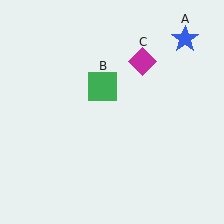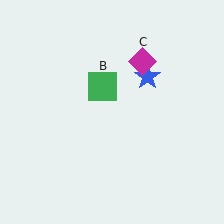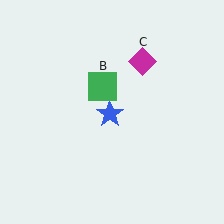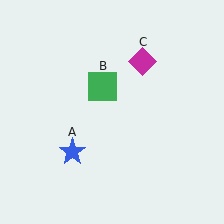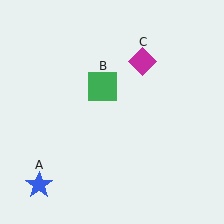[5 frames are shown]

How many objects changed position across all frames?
1 object changed position: blue star (object A).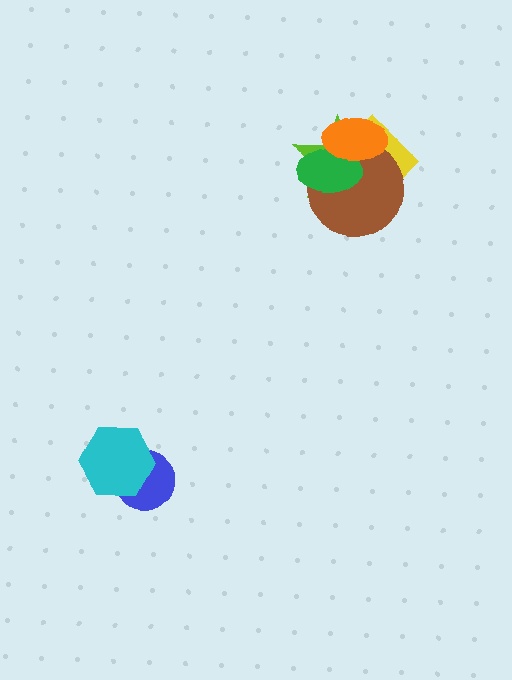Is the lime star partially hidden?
Yes, it is partially covered by another shape.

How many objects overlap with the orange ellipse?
4 objects overlap with the orange ellipse.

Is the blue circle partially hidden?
Yes, it is partially covered by another shape.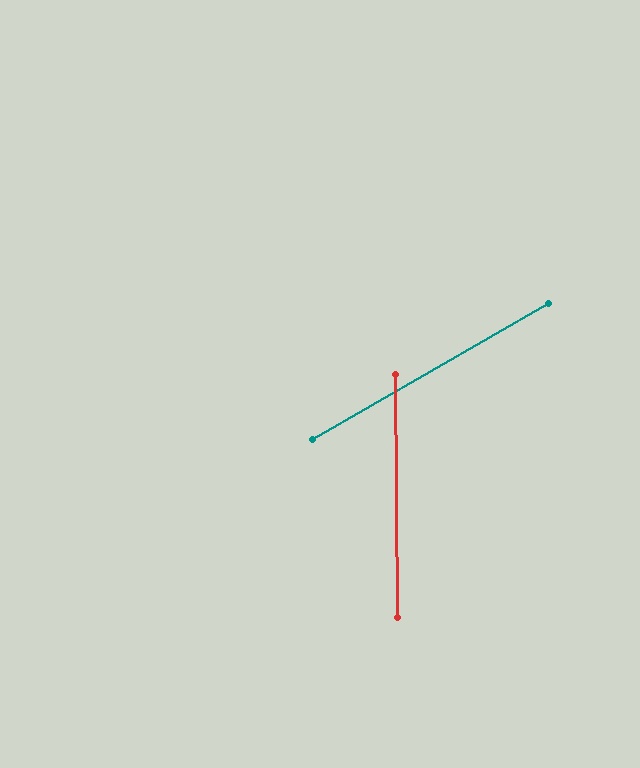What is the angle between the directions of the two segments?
Approximately 60 degrees.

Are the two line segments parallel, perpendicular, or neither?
Neither parallel nor perpendicular — they differ by about 60°.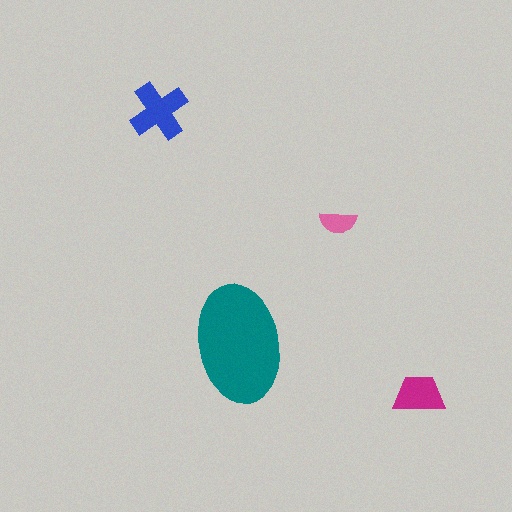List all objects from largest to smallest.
The teal ellipse, the blue cross, the magenta trapezoid, the pink semicircle.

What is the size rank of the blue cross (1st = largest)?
2nd.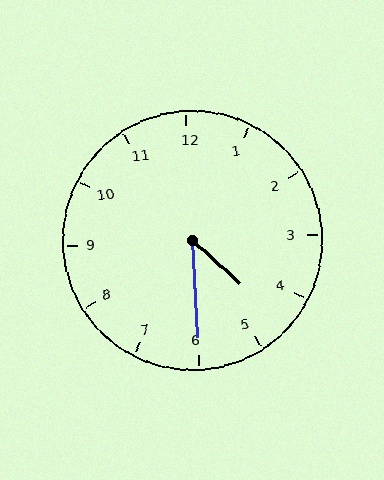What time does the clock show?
4:30.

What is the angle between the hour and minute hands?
Approximately 45 degrees.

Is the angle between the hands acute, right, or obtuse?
It is acute.